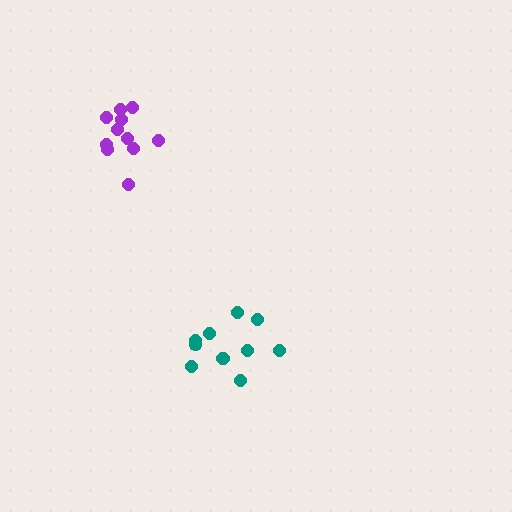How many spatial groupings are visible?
There are 2 spatial groupings.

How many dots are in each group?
Group 1: 11 dots, Group 2: 11 dots (22 total).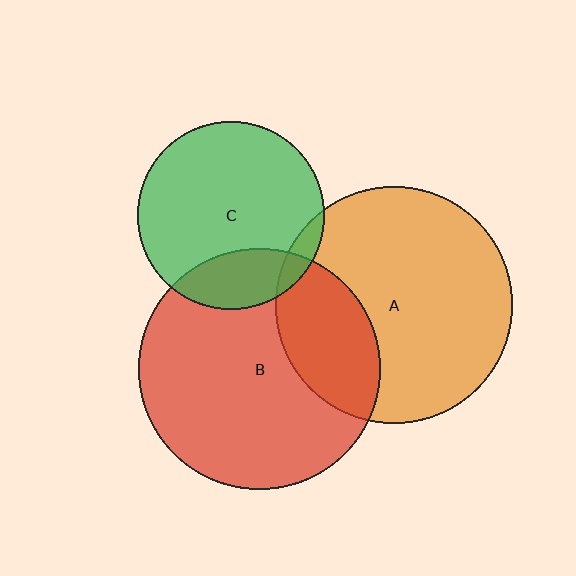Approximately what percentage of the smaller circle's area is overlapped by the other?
Approximately 5%.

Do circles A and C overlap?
Yes.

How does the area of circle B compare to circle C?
Approximately 1.7 times.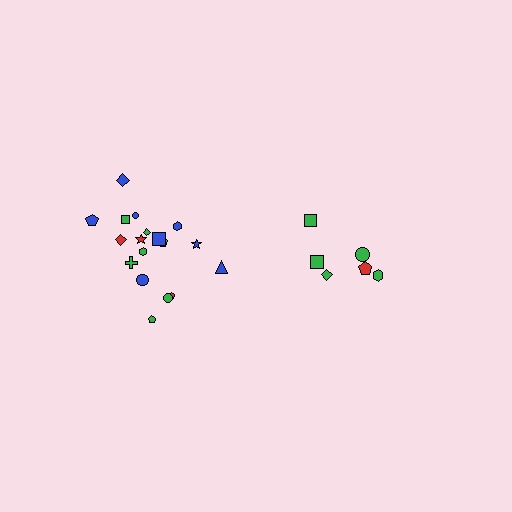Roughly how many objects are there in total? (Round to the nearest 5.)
Roughly 25 objects in total.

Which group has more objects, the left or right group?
The left group.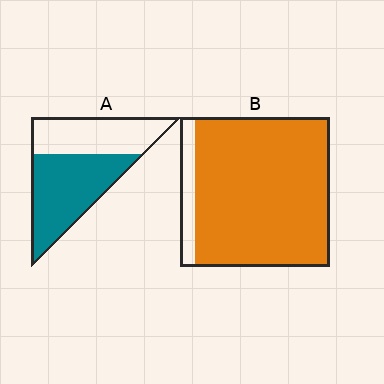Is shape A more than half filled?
Yes.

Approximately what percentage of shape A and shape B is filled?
A is approximately 55% and B is approximately 90%.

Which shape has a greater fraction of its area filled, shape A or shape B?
Shape B.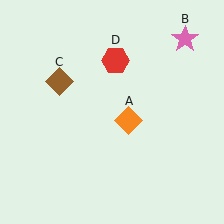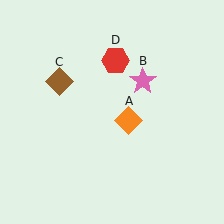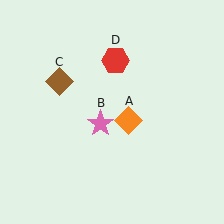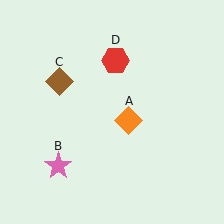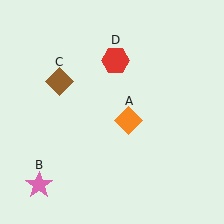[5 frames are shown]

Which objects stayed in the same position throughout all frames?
Orange diamond (object A) and brown diamond (object C) and red hexagon (object D) remained stationary.